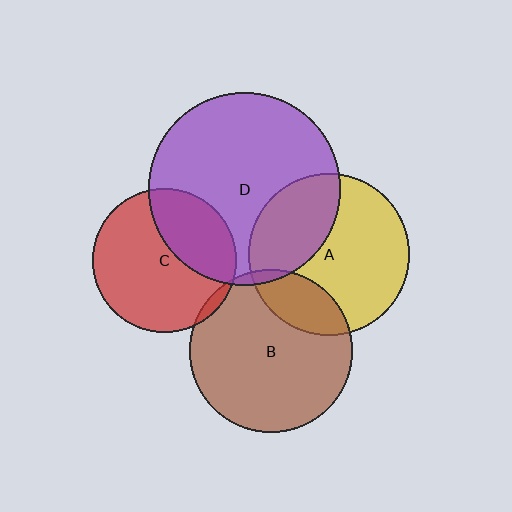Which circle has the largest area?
Circle D (purple).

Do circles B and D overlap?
Yes.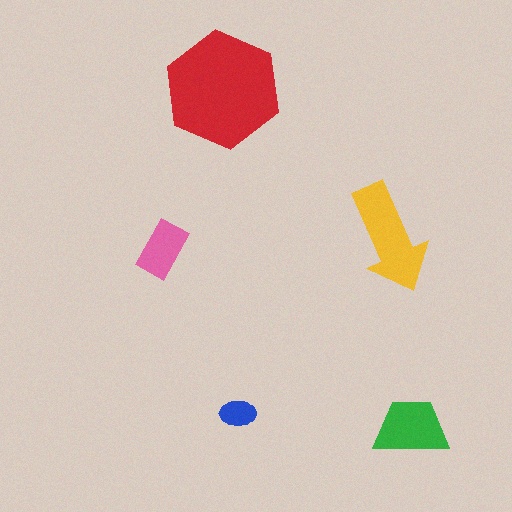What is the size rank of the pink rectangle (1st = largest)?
4th.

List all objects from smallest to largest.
The blue ellipse, the pink rectangle, the green trapezoid, the yellow arrow, the red hexagon.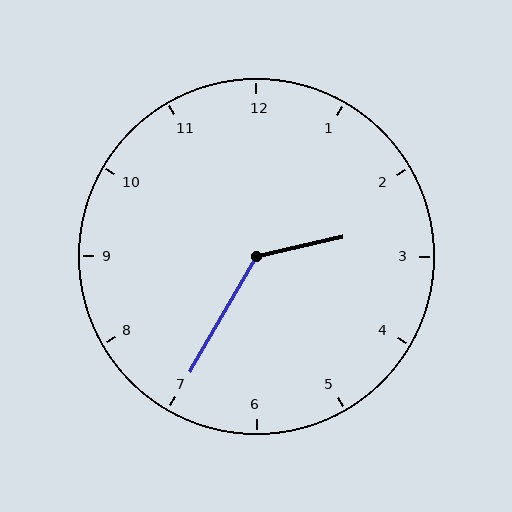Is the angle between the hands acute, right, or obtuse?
It is obtuse.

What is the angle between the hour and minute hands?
Approximately 132 degrees.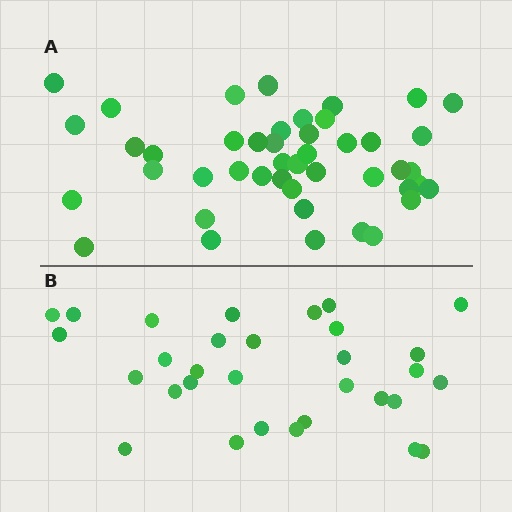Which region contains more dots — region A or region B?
Region A (the top region) has more dots.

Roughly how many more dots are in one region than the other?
Region A has approximately 15 more dots than region B.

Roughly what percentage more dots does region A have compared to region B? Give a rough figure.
About 45% more.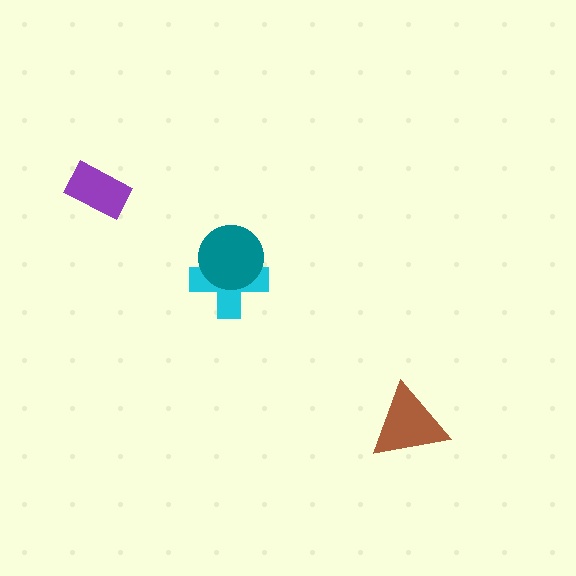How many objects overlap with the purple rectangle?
0 objects overlap with the purple rectangle.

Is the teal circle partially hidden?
No, no other shape covers it.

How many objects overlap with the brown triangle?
0 objects overlap with the brown triangle.